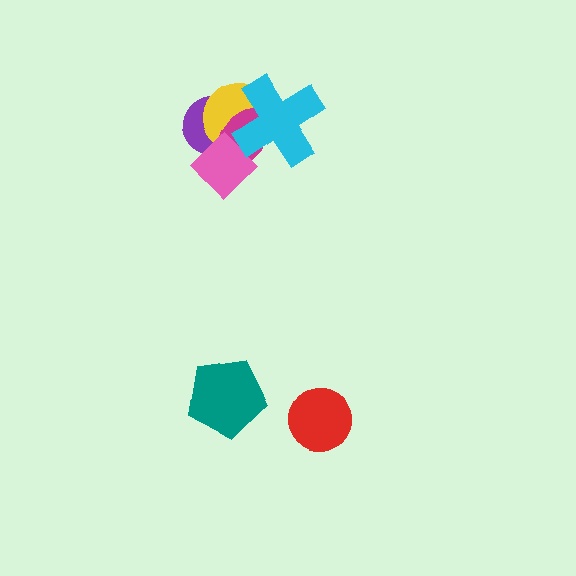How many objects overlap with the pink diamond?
4 objects overlap with the pink diamond.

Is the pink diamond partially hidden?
Yes, it is partially covered by another shape.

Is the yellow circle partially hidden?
Yes, it is partially covered by another shape.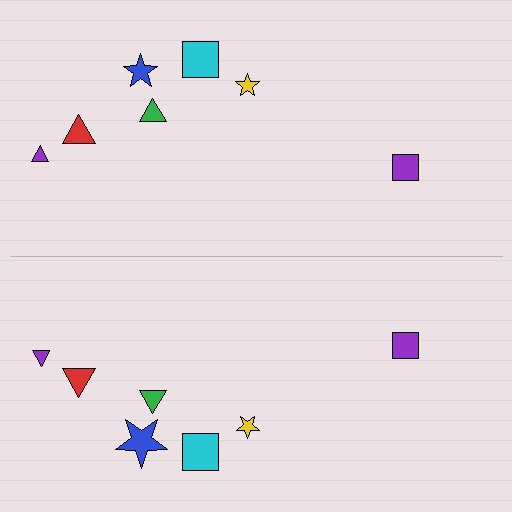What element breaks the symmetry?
The blue star on the bottom side has a different size than its mirror counterpart.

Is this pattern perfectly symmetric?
No, the pattern is not perfectly symmetric. The blue star on the bottom side has a different size than its mirror counterpart.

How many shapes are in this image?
There are 14 shapes in this image.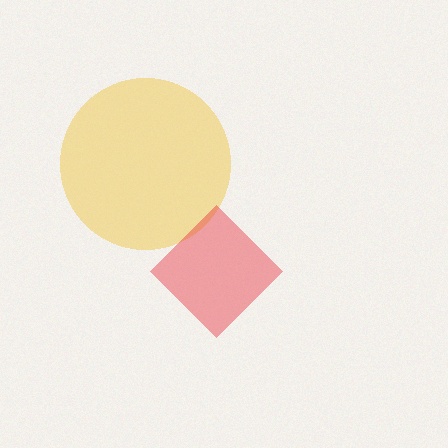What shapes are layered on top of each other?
The layered shapes are: a yellow circle, a red diamond.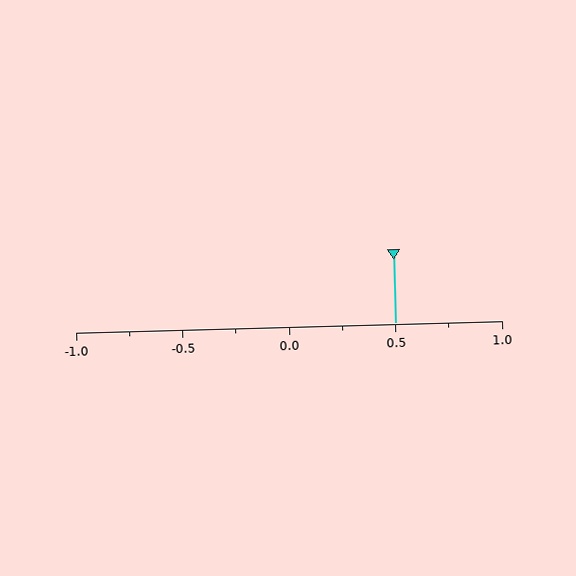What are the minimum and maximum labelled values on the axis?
The axis runs from -1.0 to 1.0.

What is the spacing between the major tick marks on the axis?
The major ticks are spaced 0.5 apart.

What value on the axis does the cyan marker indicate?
The marker indicates approximately 0.5.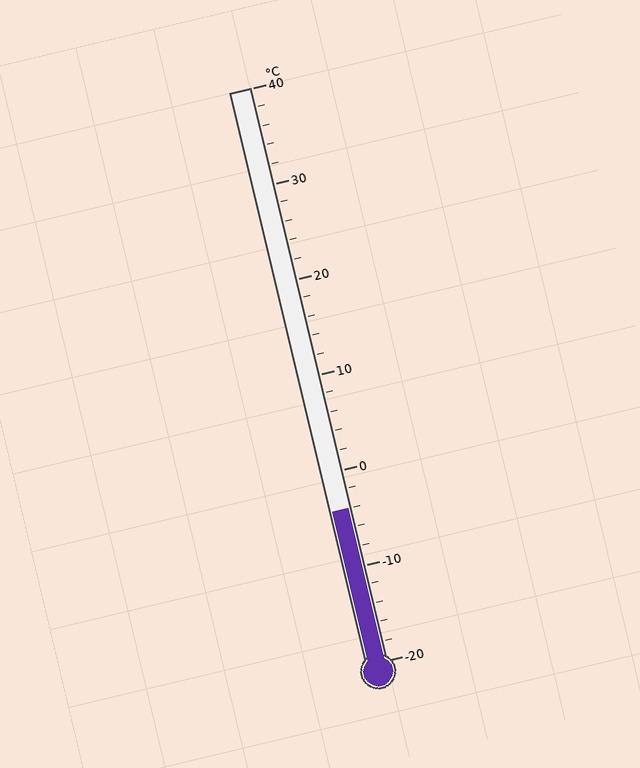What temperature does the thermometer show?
The thermometer shows approximately -4°C.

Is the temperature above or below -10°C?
The temperature is above -10°C.